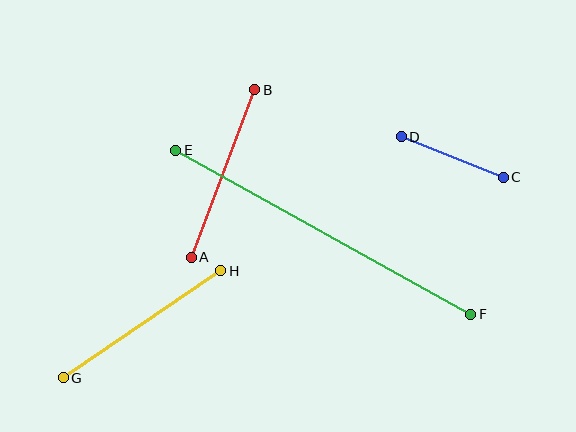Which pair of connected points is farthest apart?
Points E and F are farthest apart.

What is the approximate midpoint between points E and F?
The midpoint is at approximately (323, 232) pixels.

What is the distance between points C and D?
The distance is approximately 110 pixels.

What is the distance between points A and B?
The distance is approximately 179 pixels.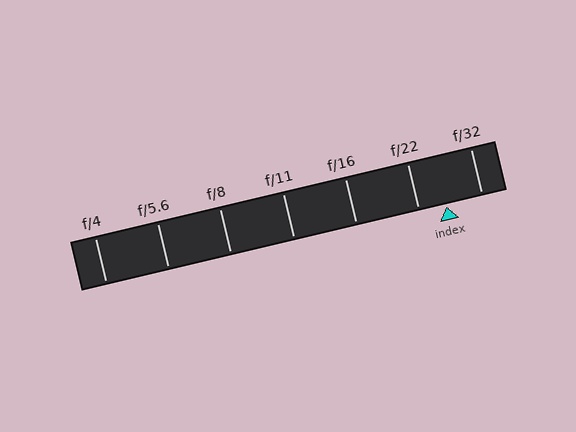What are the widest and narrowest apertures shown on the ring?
The widest aperture shown is f/4 and the narrowest is f/32.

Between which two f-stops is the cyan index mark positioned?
The index mark is between f/22 and f/32.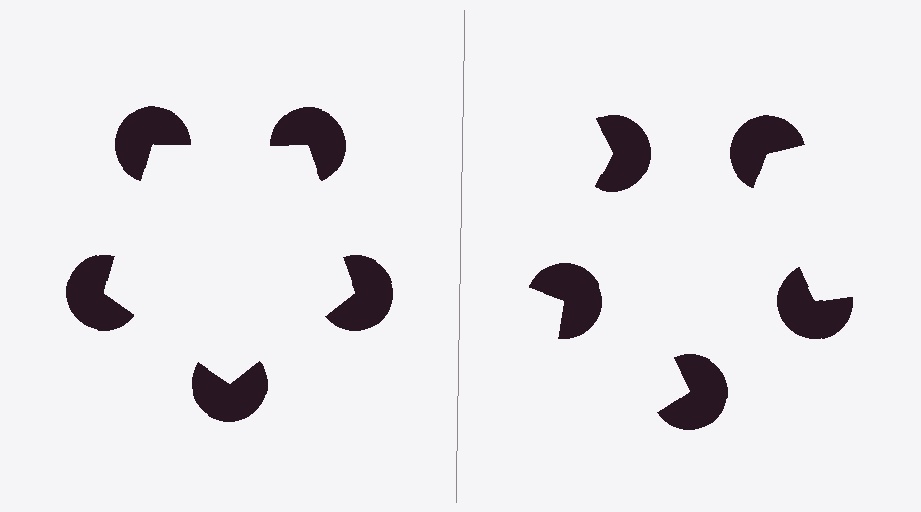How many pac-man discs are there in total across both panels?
10 — 5 on each side.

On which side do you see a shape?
An illusory pentagon appears on the left side. On the right side the wedge cuts are rotated, so no coherent shape forms.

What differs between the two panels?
The pac-man discs are positioned identically on both sides; only the wedge orientations differ. On the left they align to a pentagon; on the right they are misaligned.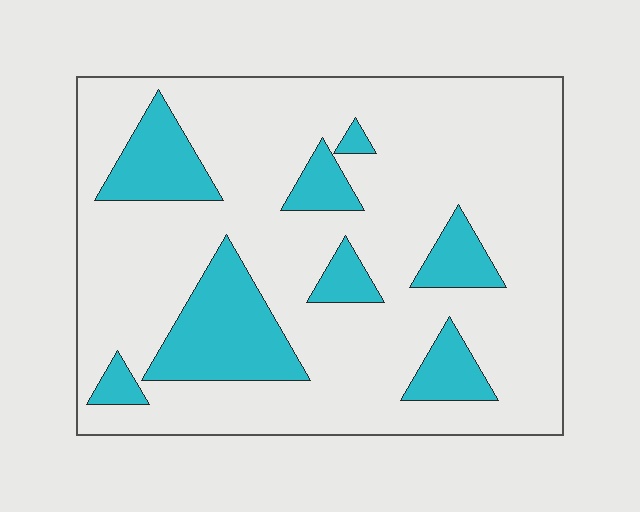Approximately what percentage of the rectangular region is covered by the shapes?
Approximately 20%.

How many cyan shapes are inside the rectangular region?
8.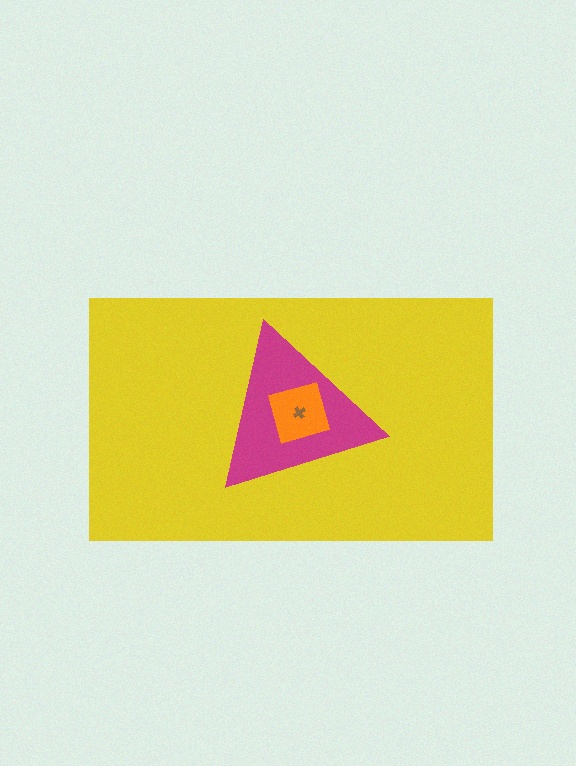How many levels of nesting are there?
4.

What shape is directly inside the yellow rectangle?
The magenta triangle.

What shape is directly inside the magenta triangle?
The orange square.